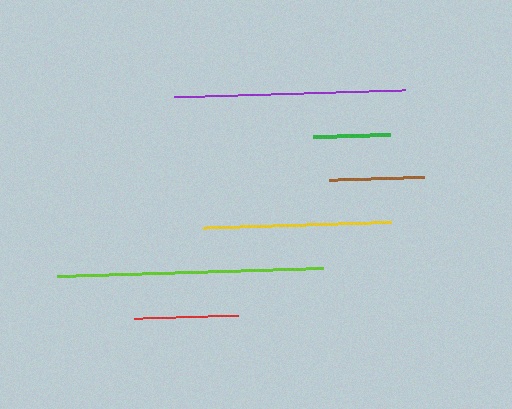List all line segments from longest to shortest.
From longest to shortest: lime, purple, yellow, red, brown, green.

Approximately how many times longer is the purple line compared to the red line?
The purple line is approximately 2.2 times the length of the red line.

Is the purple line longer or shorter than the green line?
The purple line is longer than the green line.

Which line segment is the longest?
The lime line is the longest at approximately 266 pixels.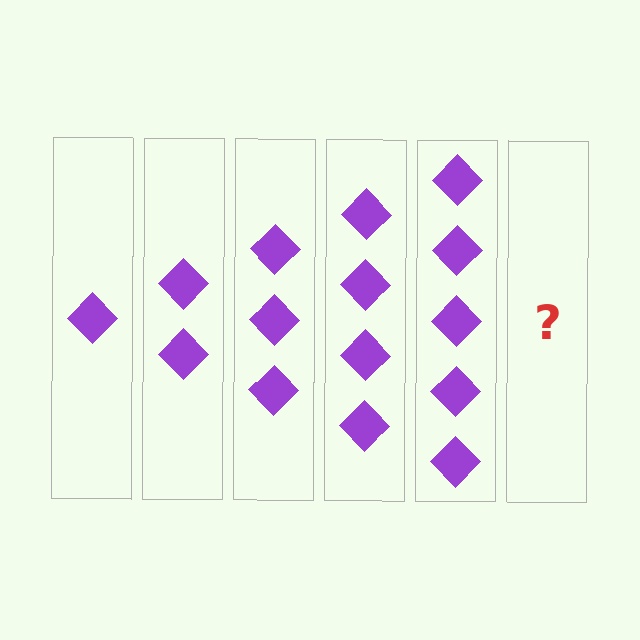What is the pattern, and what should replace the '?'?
The pattern is that each step adds one more diamond. The '?' should be 6 diamonds.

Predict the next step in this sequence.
The next step is 6 diamonds.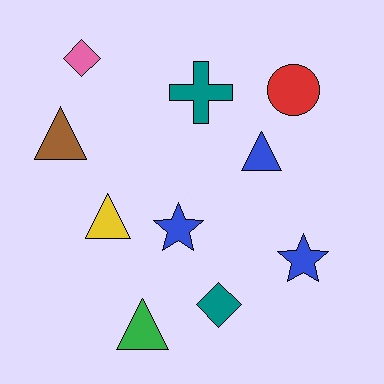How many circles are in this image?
There is 1 circle.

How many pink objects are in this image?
There is 1 pink object.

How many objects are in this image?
There are 10 objects.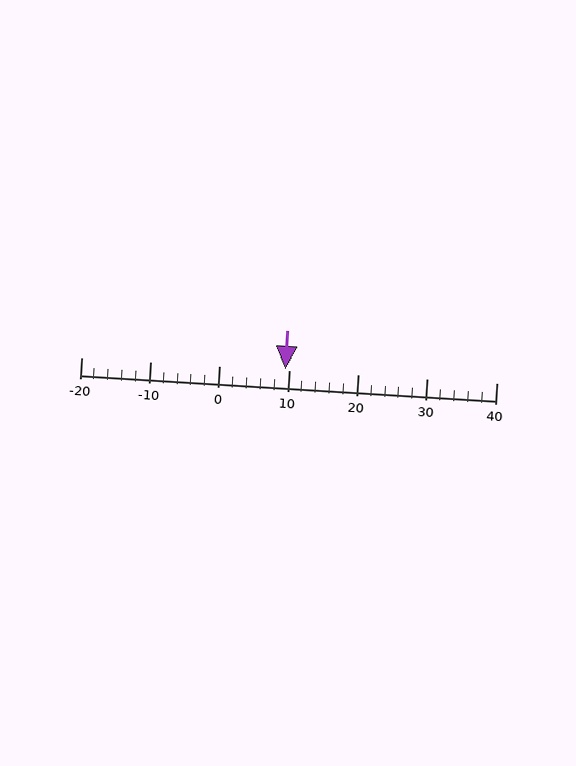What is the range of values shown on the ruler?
The ruler shows values from -20 to 40.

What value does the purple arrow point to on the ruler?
The purple arrow points to approximately 10.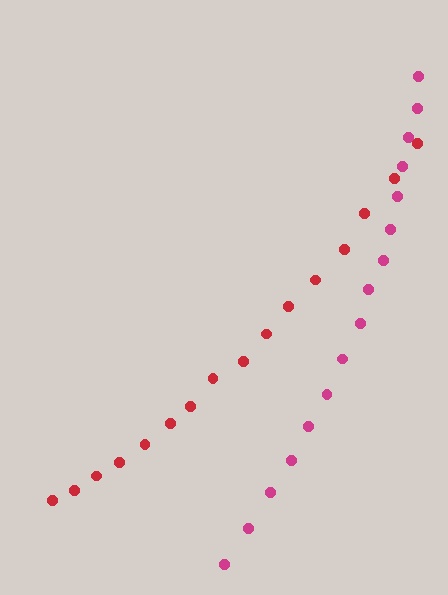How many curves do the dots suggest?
There are 2 distinct paths.